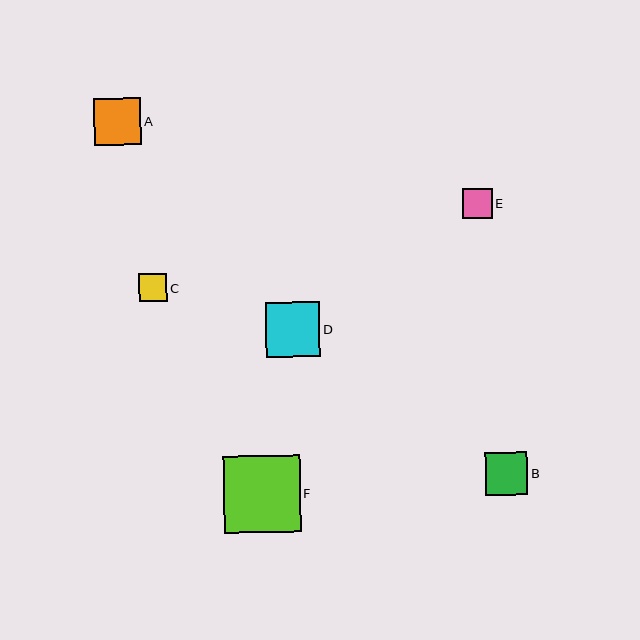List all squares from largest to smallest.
From largest to smallest: F, D, A, B, E, C.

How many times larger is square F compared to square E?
Square F is approximately 2.6 times the size of square E.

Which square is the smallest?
Square C is the smallest with a size of approximately 28 pixels.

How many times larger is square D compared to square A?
Square D is approximately 1.2 times the size of square A.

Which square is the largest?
Square F is the largest with a size of approximately 77 pixels.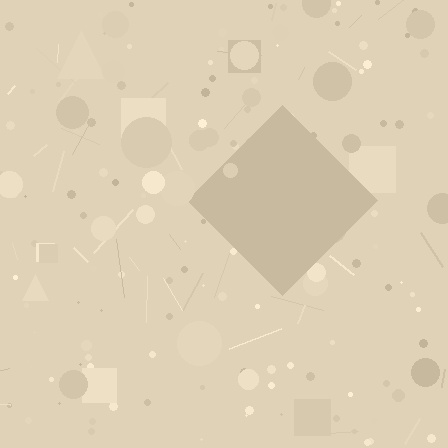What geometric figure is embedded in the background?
A diamond is embedded in the background.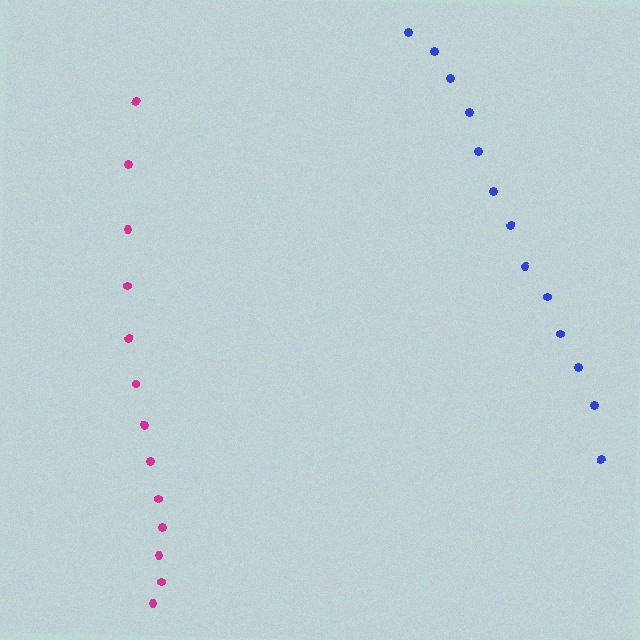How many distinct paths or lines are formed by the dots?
There are 2 distinct paths.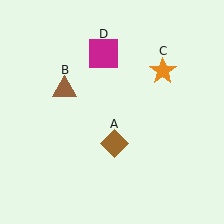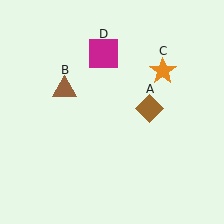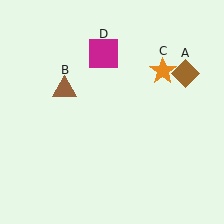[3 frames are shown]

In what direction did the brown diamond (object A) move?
The brown diamond (object A) moved up and to the right.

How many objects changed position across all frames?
1 object changed position: brown diamond (object A).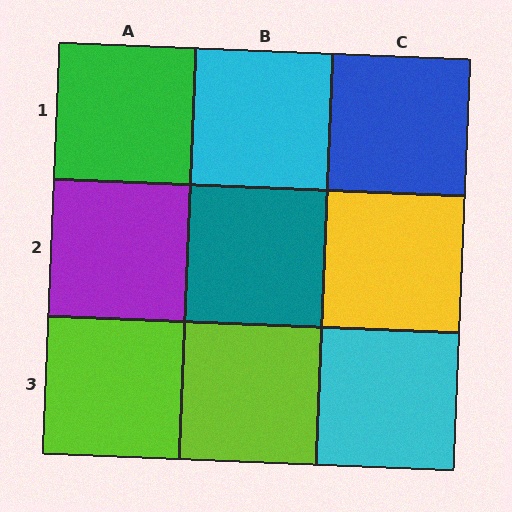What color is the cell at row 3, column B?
Lime.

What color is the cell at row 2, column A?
Purple.